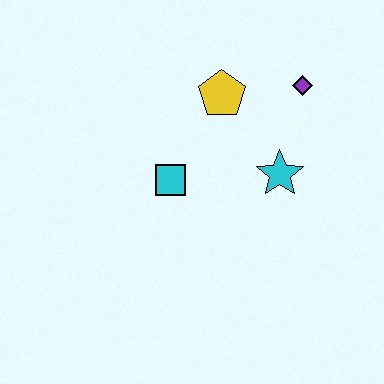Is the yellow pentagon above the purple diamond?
No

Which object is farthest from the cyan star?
The cyan square is farthest from the cyan star.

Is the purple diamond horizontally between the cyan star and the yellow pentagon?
No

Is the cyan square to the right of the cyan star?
No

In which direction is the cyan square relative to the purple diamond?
The cyan square is to the left of the purple diamond.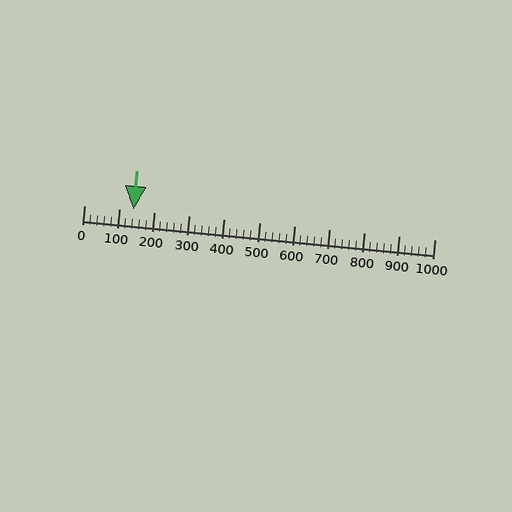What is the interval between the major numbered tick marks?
The major tick marks are spaced 100 units apart.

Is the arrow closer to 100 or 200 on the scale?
The arrow is closer to 100.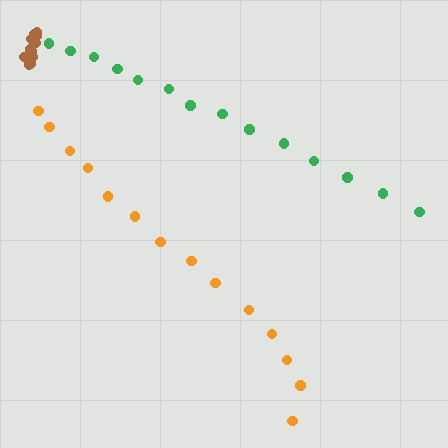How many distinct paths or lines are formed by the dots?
There are 3 distinct paths.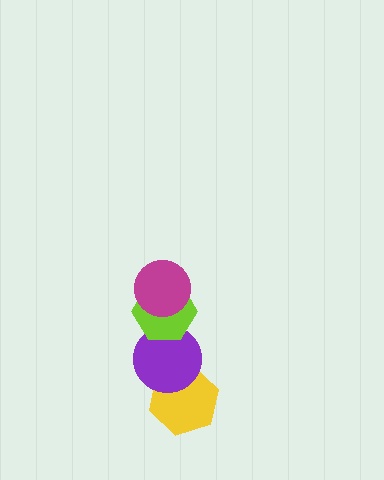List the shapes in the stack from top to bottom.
From top to bottom: the magenta circle, the lime hexagon, the purple circle, the yellow hexagon.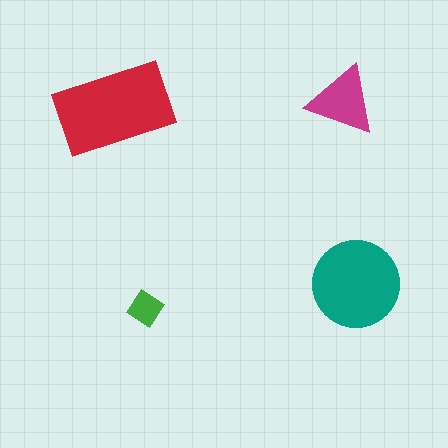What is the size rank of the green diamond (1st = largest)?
4th.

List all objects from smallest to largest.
The green diamond, the magenta triangle, the teal circle, the red rectangle.